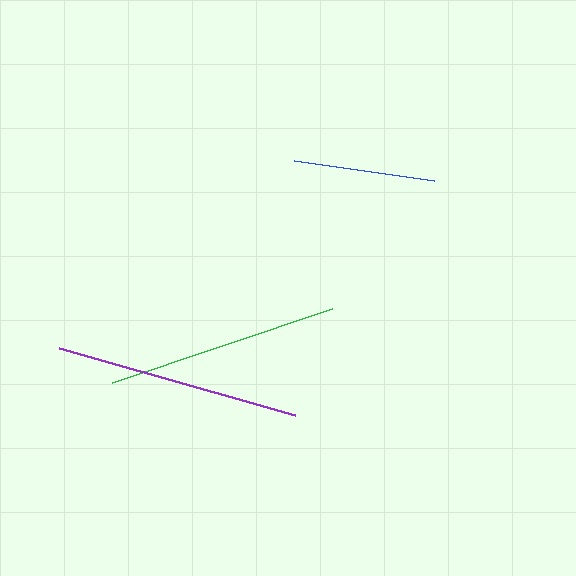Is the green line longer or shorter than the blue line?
The green line is longer than the blue line.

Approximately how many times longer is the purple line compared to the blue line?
The purple line is approximately 1.8 times the length of the blue line.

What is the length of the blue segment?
The blue segment is approximately 141 pixels long.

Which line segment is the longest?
The purple line is the longest at approximately 246 pixels.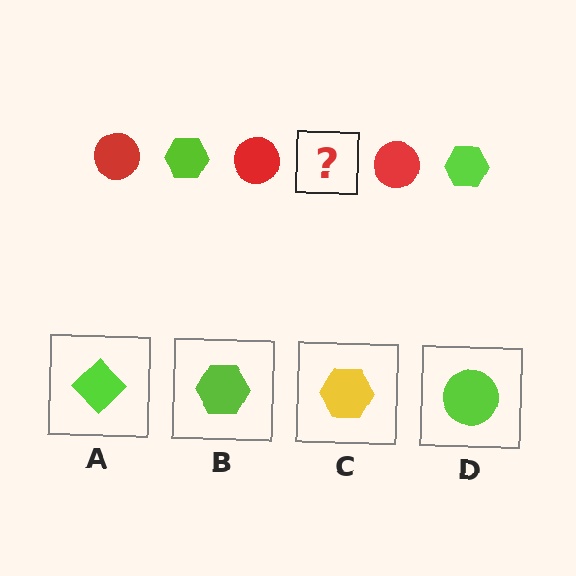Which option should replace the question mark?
Option B.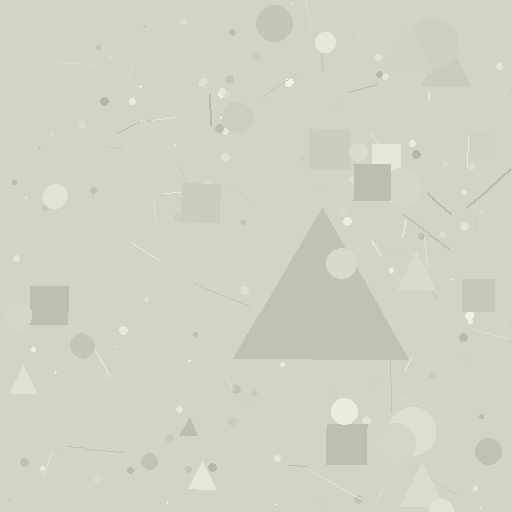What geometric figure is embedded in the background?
A triangle is embedded in the background.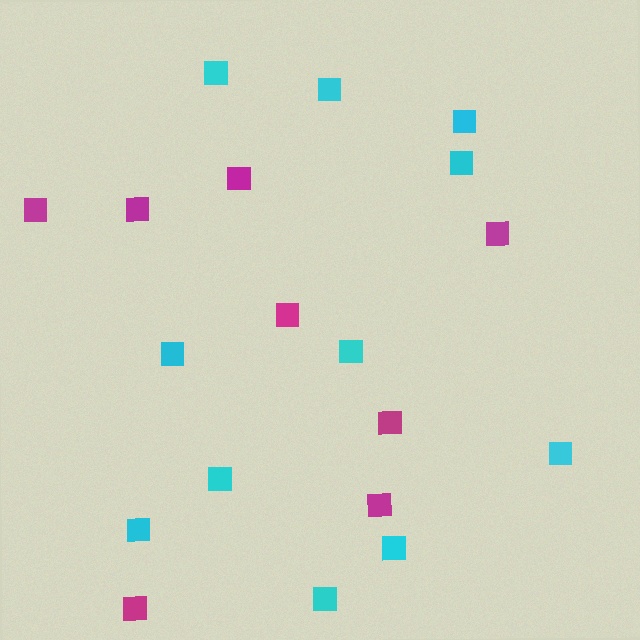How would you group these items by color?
There are 2 groups: one group of cyan squares (11) and one group of magenta squares (8).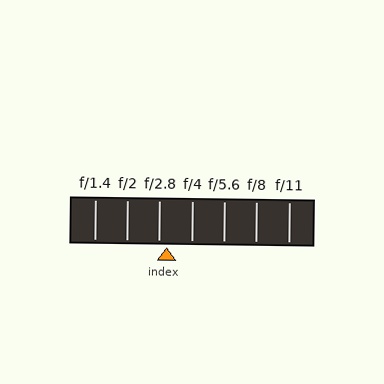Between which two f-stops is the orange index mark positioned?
The index mark is between f/2.8 and f/4.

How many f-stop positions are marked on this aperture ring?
There are 7 f-stop positions marked.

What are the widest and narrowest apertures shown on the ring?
The widest aperture shown is f/1.4 and the narrowest is f/11.